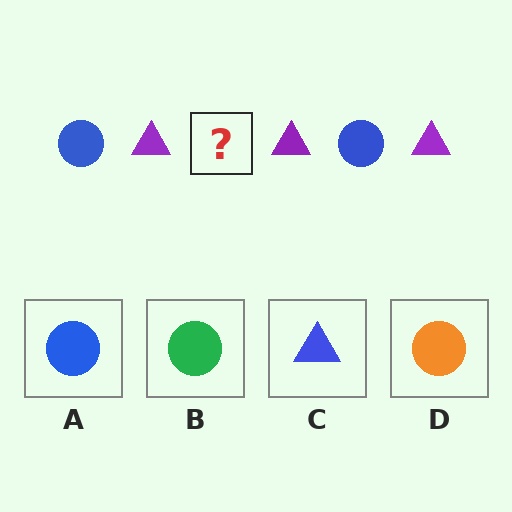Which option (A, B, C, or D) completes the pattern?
A.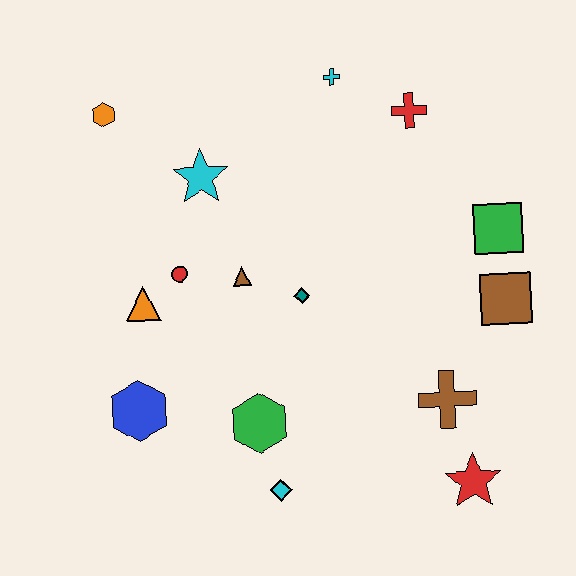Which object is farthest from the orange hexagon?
The red star is farthest from the orange hexagon.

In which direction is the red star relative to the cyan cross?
The red star is below the cyan cross.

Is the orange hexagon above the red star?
Yes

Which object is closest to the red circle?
The orange triangle is closest to the red circle.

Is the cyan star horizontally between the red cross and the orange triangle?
Yes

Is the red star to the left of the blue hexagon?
No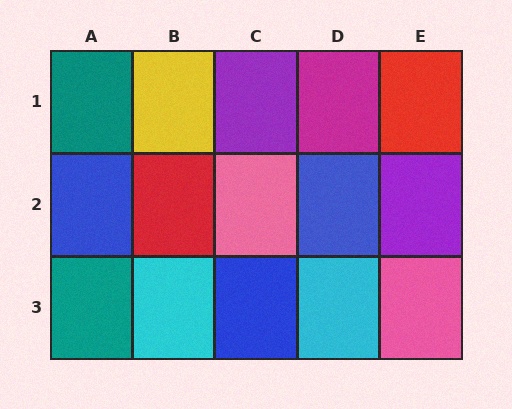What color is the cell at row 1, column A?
Teal.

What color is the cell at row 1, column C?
Purple.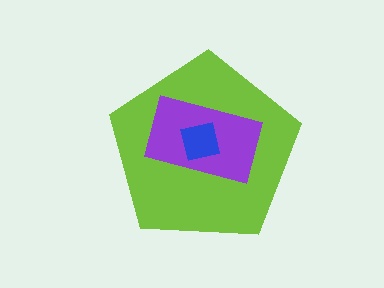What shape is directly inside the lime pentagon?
The purple rectangle.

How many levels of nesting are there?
3.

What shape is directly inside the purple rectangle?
The blue square.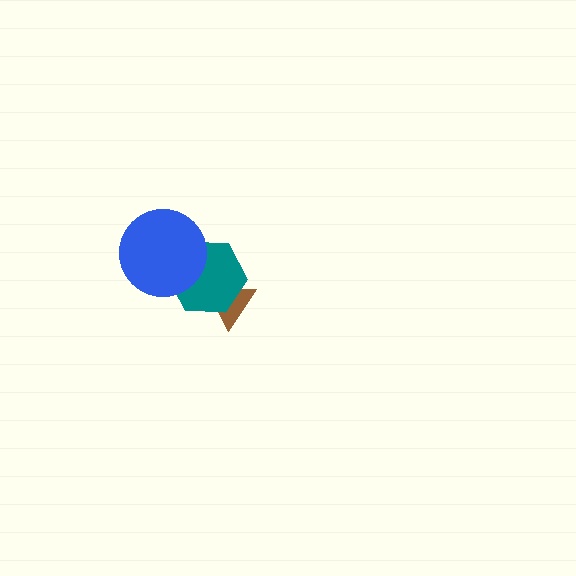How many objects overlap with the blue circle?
1 object overlaps with the blue circle.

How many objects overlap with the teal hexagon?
2 objects overlap with the teal hexagon.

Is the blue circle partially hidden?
No, no other shape covers it.